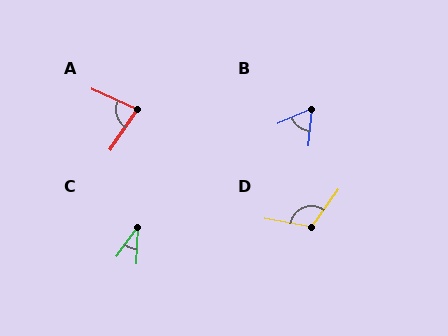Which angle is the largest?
D, at approximately 116 degrees.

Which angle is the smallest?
C, at approximately 33 degrees.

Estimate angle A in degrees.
Approximately 80 degrees.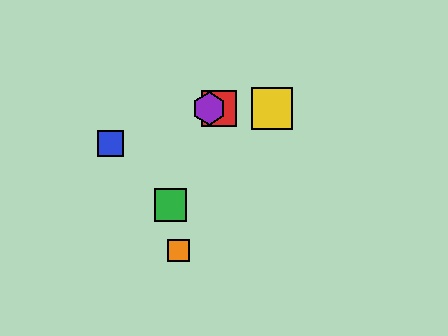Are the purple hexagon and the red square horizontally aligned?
Yes, both are at y≈108.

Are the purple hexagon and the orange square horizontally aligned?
No, the purple hexagon is at y≈108 and the orange square is at y≈250.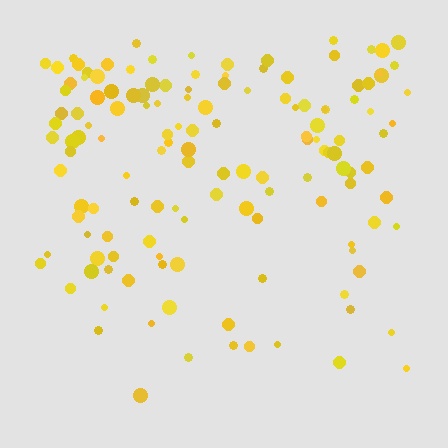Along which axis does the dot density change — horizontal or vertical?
Vertical.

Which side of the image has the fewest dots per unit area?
The bottom.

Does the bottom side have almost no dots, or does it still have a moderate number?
Still a moderate number, just noticeably fewer than the top.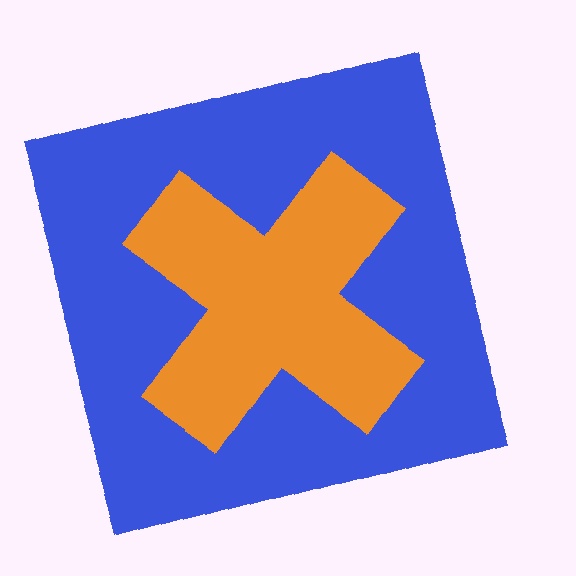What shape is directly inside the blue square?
The orange cross.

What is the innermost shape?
The orange cross.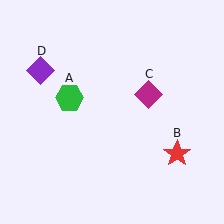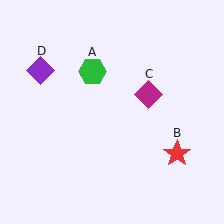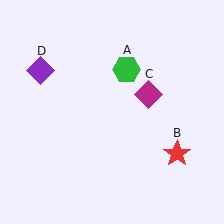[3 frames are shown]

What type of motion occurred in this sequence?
The green hexagon (object A) rotated clockwise around the center of the scene.